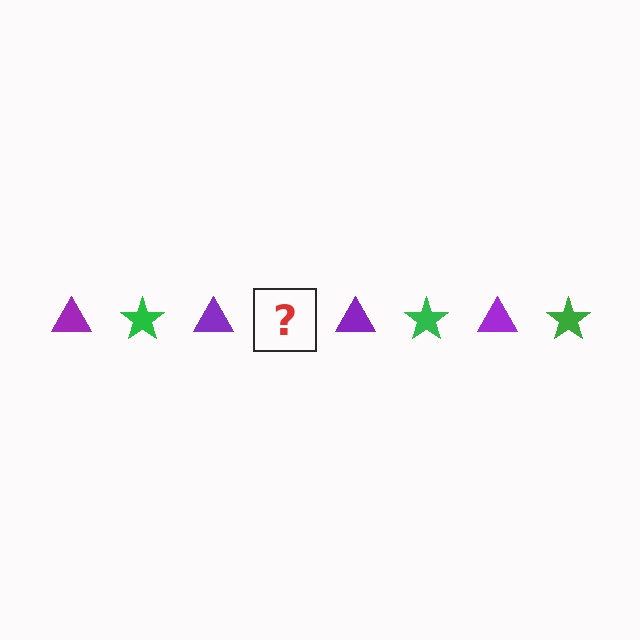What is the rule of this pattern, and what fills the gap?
The rule is that the pattern alternates between purple triangle and green star. The gap should be filled with a green star.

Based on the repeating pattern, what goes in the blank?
The blank should be a green star.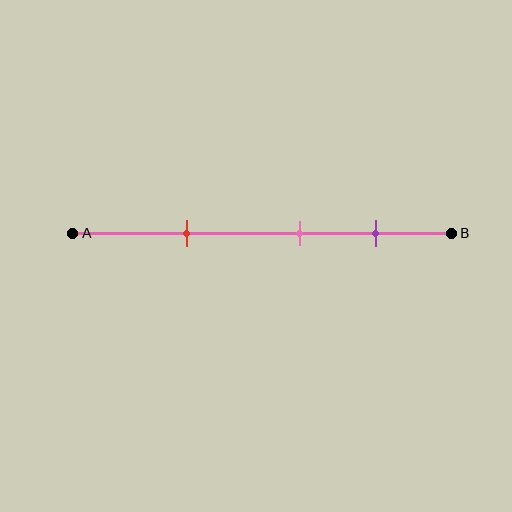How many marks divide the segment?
There are 3 marks dividing the segment.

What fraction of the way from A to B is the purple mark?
The purple mark is approximately 80% (0.8) of the way from A to B.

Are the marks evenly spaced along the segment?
Yes, the marks are approximately evenly spaced.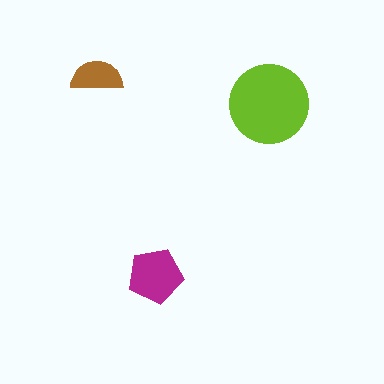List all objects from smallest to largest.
The brown semicircle, the magenta pentagon, the lime circle.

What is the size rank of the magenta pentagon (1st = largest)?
2nd.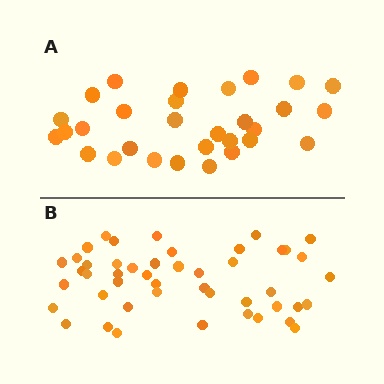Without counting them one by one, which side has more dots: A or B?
Region B (the bottom region) has more dots.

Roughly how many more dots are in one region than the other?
Region B has approximately 15 more dots than region A.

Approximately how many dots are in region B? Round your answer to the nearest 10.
About 50 dots. (The exact count is 47, which rounds to 50.)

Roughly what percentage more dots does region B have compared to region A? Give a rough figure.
About 55% more.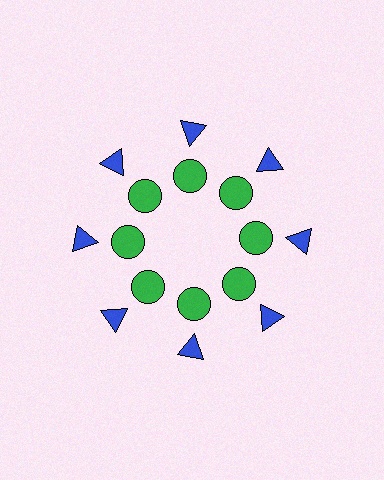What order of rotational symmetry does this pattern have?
This pattern has 8-fold rotational symmetry.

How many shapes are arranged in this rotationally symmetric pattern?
There are 16 shapes, arranged in 8 groups of 2.